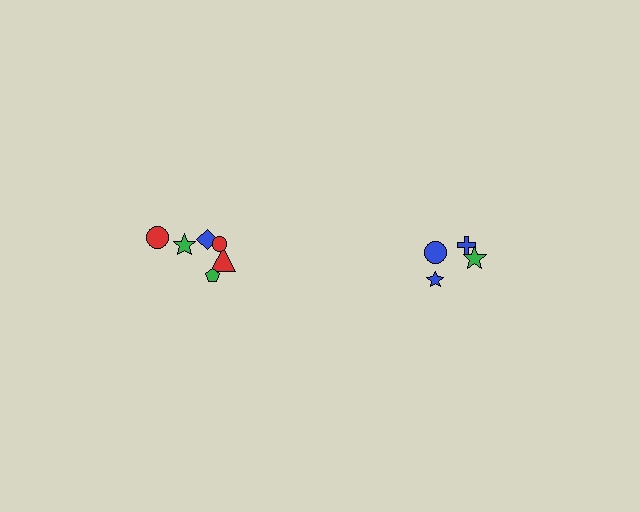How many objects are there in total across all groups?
There are 10 objects.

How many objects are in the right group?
There are 4 objects.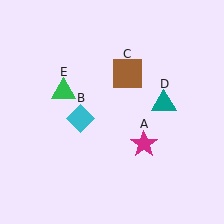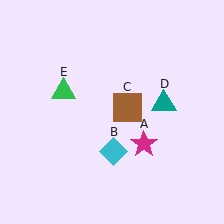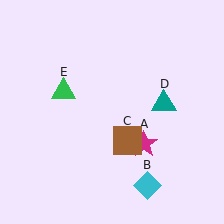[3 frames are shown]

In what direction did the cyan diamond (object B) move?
The cyan diamond (object B) moved down and to the right.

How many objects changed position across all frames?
2 objects changed position: cyan diamond (object B), brown square (object C).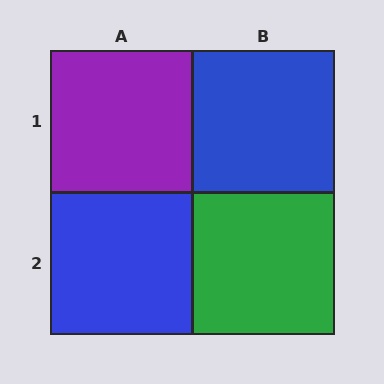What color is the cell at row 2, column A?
Blue.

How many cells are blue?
2 cells are blue.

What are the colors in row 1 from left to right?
Purple, blue.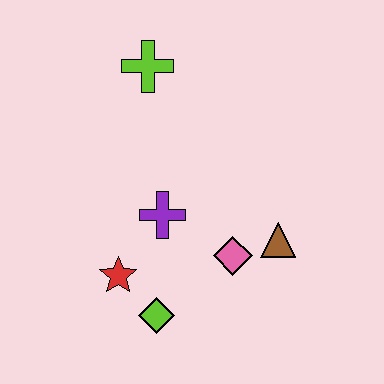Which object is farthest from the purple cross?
The lime cross is farthest from the purple cross.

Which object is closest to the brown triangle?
The pink diamond is closest to the brown triangle.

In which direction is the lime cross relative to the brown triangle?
The lime cross is above the brown triangle.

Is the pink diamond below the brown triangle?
Yes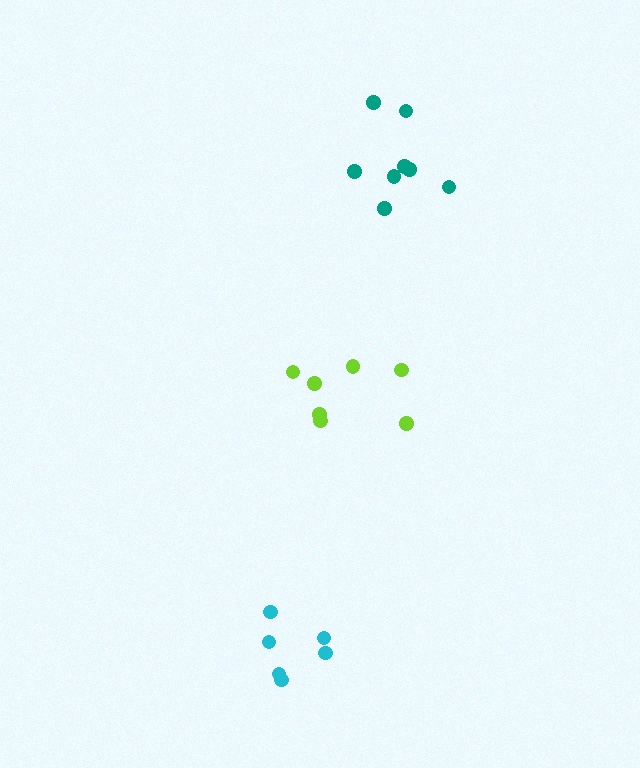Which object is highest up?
The teal cluster is topmost.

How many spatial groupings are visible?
There are 3 spatial groupings.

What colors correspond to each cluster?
The clusters are colored: teal, cyan, lime.